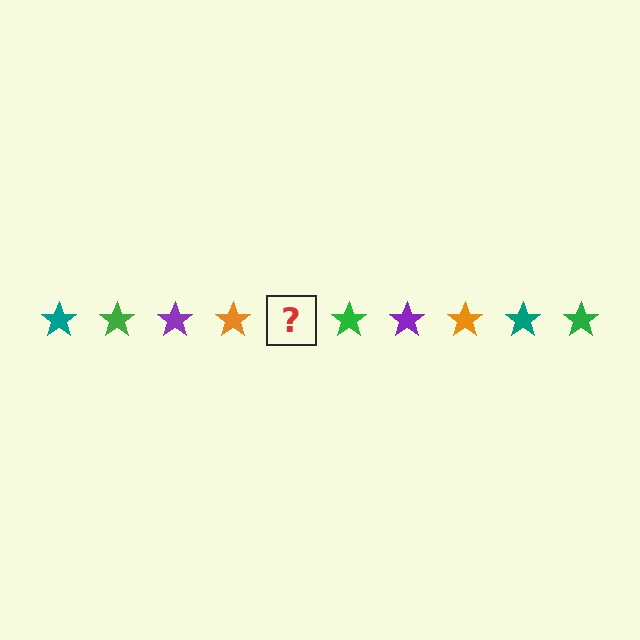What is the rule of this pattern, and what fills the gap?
The rule is that the pattern cycles through teal, green, purple, orange stars. The gap should be filled with a teal star.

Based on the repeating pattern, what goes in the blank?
The blank should be a teal star.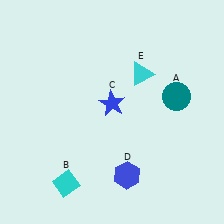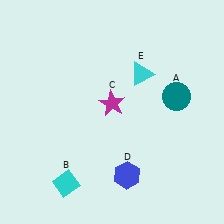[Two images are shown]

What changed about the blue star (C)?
In Image 1, C is blue. In Image 2, it changed to magenta.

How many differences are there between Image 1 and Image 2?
There is 1 difference between the two images.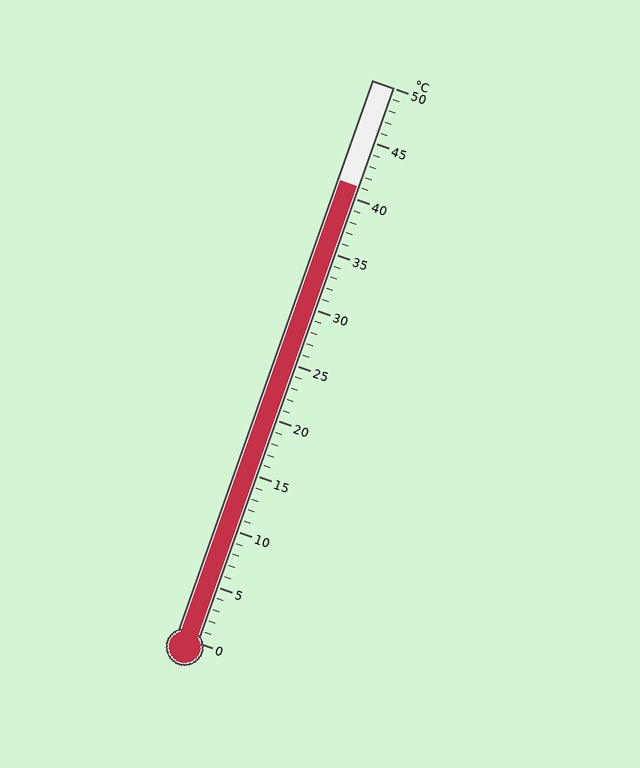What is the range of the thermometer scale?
The thermometer scale ranges from 0°C to 50°C.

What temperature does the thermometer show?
The thermometer shows approximately 41°C.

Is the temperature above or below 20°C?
The temperature is above 20°C.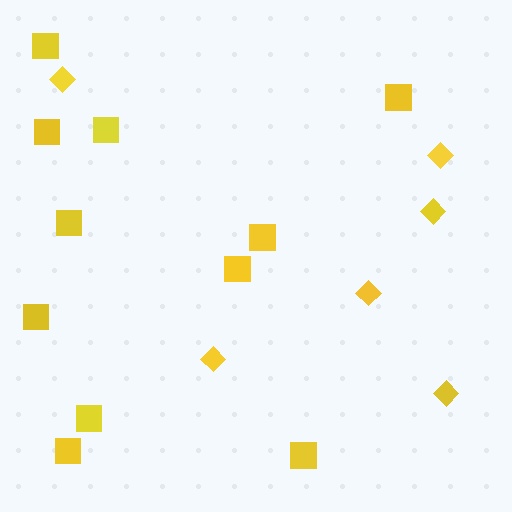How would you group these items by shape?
There are 2 groups: one group of diamonds (6) and one group of squares (11).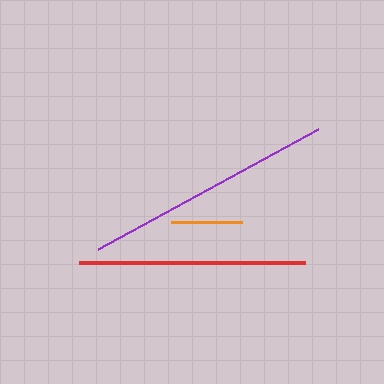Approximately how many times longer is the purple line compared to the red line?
The purple line is approximately 1.1 times the length of the red line.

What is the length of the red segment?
The red segment is approximately 226 pixels long.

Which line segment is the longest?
The purple line is the longest at approximately 250 pixels.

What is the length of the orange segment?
The orange segment is approximately 71 pixels long.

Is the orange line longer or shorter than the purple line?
The purple line is longer than the orange line.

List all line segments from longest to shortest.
From longest to shortest: purple, red, orange.